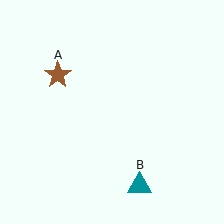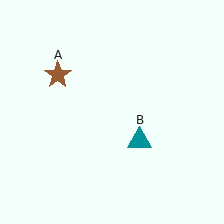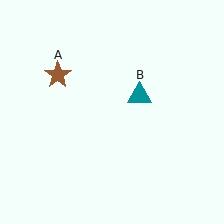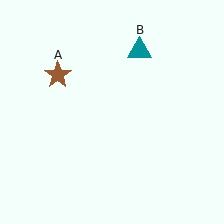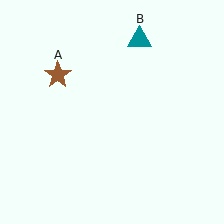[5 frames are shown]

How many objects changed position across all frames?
1 object changed position: teal triangle (object B).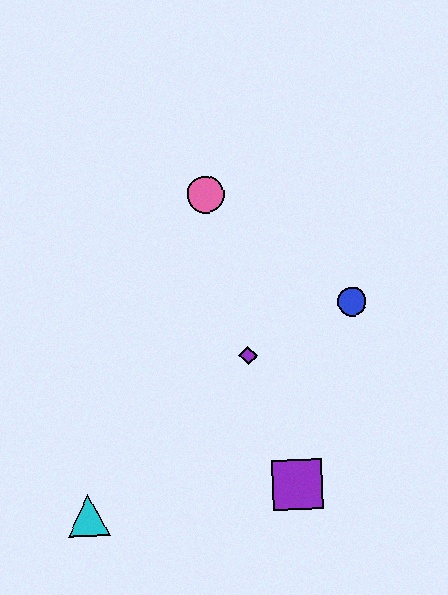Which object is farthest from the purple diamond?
The cyan triangle is farthest from the purple diamond.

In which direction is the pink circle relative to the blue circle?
The pink circle is to the left of the blue circle.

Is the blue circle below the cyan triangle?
No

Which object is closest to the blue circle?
The purple diamond is closest to the blue circle.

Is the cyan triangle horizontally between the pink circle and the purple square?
No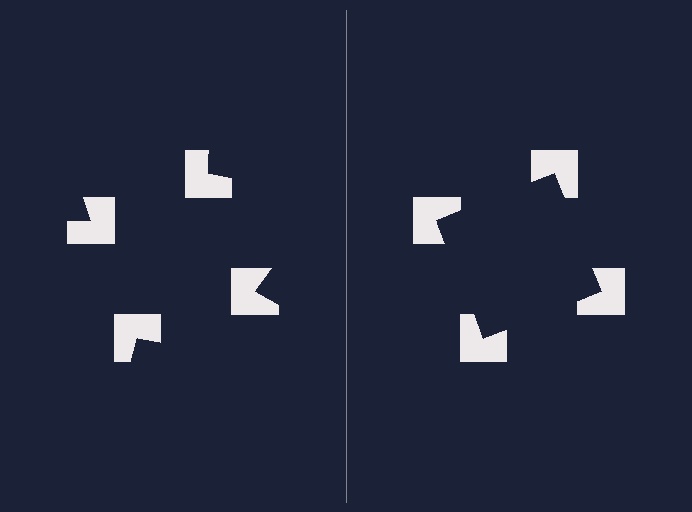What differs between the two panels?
The notched squares are positioned identically on both sides; only the wedge orientations differ. On the right they align to a square; on the left they are misaligned.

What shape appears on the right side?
An illusory square.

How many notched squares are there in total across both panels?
8 — 4 on each side.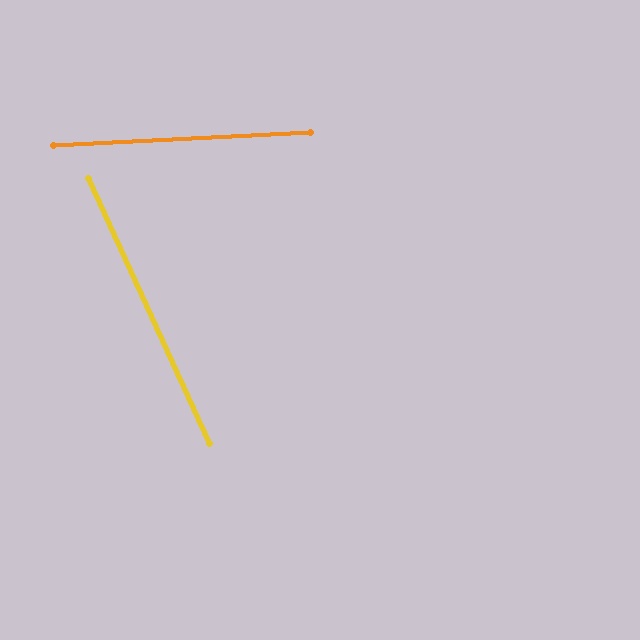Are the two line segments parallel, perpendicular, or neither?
Neither parallel nor perpendicular — they differ by about 68°.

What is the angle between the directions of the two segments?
Approximately 68 degrees.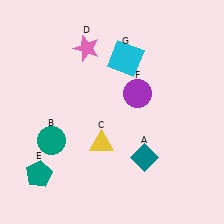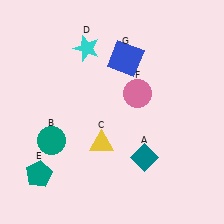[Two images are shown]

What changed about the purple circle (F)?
In Image 1, F is purple. In Image 2, it changed to pink.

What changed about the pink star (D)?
In Image 1, D is pink. In Image 2, it changed to cyan.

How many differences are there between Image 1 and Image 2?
There are 3 differences between the two images.